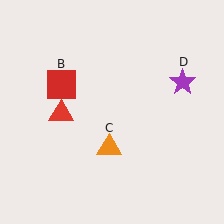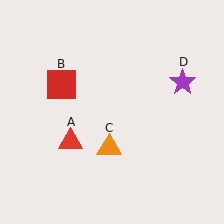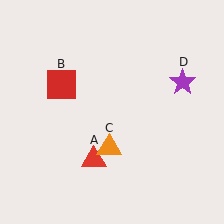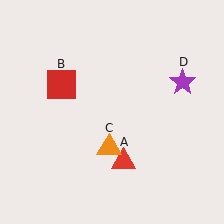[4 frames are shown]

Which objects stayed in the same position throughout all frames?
Red square (object B) and orange triangle (object C) and purple star (object D) remained stationary.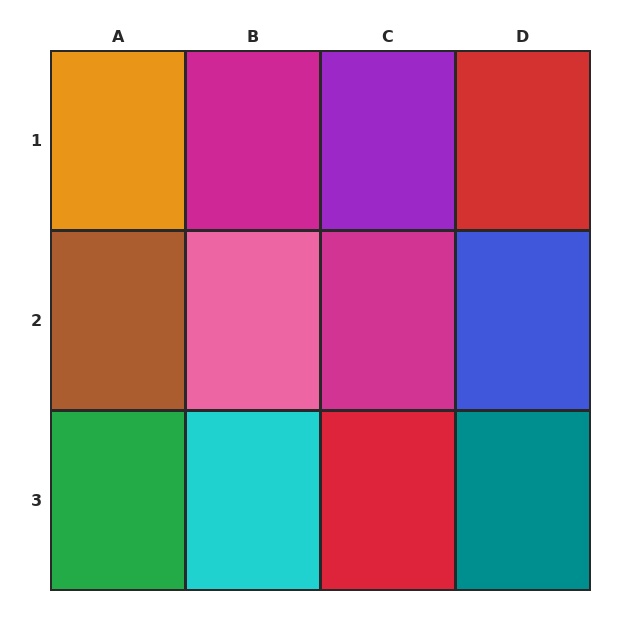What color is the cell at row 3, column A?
Green.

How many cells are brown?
1 cell is brown.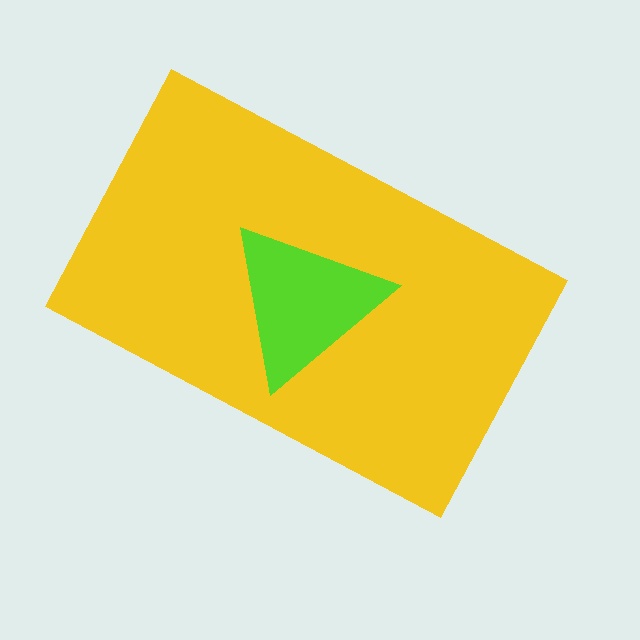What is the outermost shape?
The yellow rectangle.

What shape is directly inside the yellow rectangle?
The lime triangle.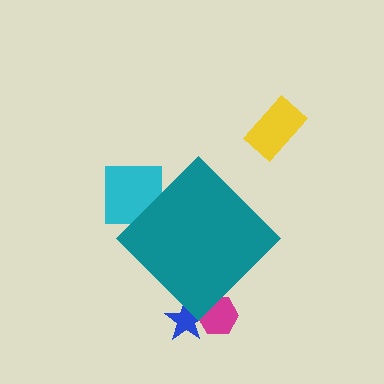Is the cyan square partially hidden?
Yes, the cyan square is partially hidden behind the teal diamond.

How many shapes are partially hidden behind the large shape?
3 shapes are partially hidden.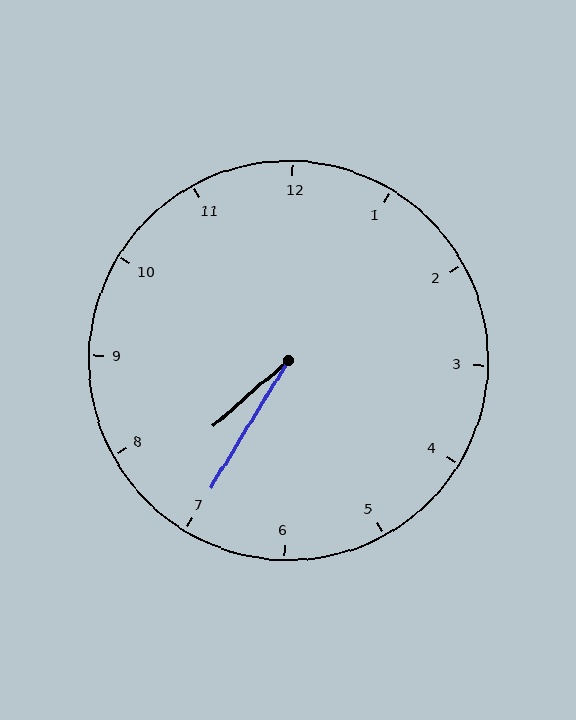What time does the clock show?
7:35.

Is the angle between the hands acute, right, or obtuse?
It is acute.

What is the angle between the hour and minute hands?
Approximately 18 degrees.